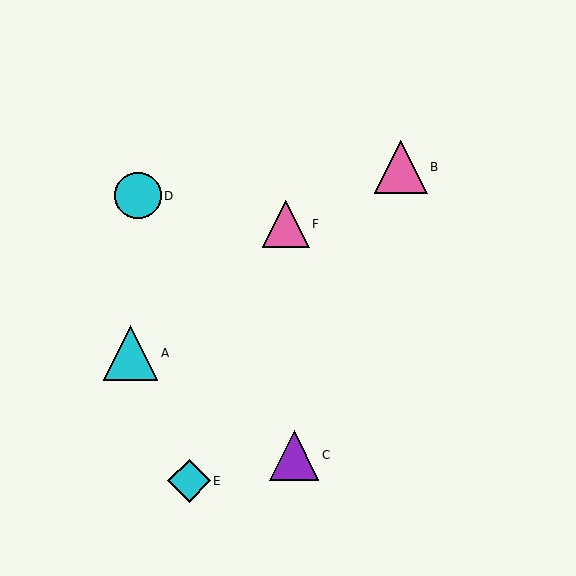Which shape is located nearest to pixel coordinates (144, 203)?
The cyan circle (labeled D) at (138, 196) is nearest to that location.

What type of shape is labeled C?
Shape C is a purple triangle.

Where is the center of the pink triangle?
The center of the pink triangle is at (286, 224).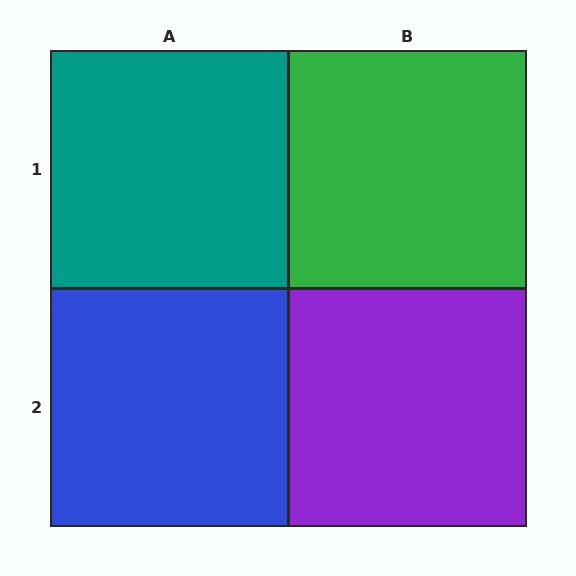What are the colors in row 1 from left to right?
Teal, green.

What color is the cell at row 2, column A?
Blue.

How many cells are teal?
1 cell is teal.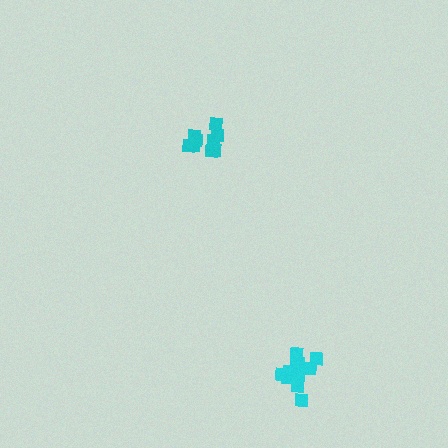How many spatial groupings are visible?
There are 2 spatial groupings.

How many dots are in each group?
Group 1: 11 dots, Group 2: 9 dots (20 total).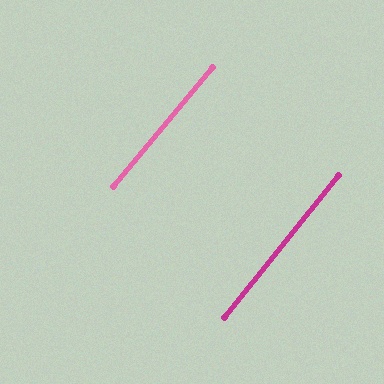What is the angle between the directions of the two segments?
Approximately 1 degree.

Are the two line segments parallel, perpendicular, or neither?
Parallel — their directions differ by only 1.0°.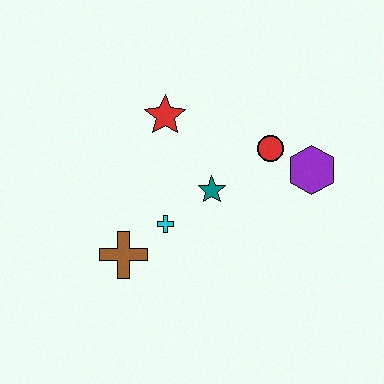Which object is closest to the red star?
The teal star is closest to the red star.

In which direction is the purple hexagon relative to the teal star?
The purple hexagon is to the right of the teal star.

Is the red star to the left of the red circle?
Yes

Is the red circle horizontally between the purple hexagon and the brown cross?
Yes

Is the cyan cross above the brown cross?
Yes